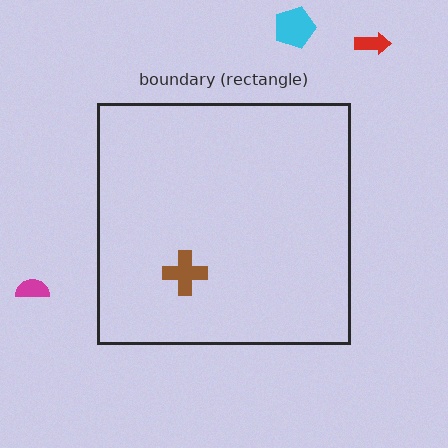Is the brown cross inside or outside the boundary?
Inside.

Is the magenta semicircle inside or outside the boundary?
Outside.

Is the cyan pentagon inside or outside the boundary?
Outside.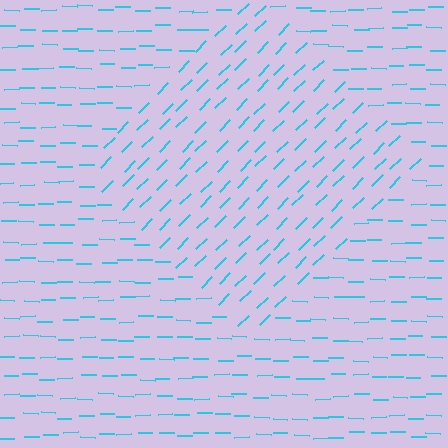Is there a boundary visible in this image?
Yes, there is a texture boundary formed by a change in line orientation.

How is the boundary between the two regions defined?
The boundary is defined purely by a change in line orientation (approximately 45 degrees difference). All lines are the same color and thickness.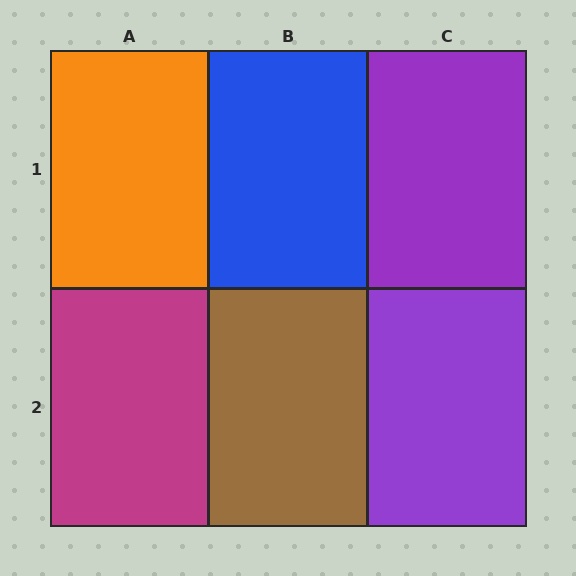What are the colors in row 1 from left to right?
Orange, blue, purple.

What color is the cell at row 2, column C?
Purple.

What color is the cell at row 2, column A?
Magenta.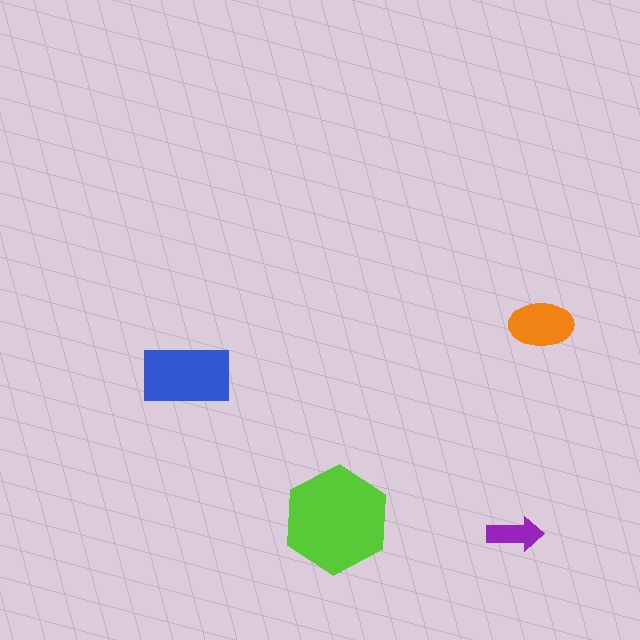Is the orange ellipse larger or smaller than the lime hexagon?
Smaller.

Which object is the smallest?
The purple arrow.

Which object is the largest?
The lime hexagon.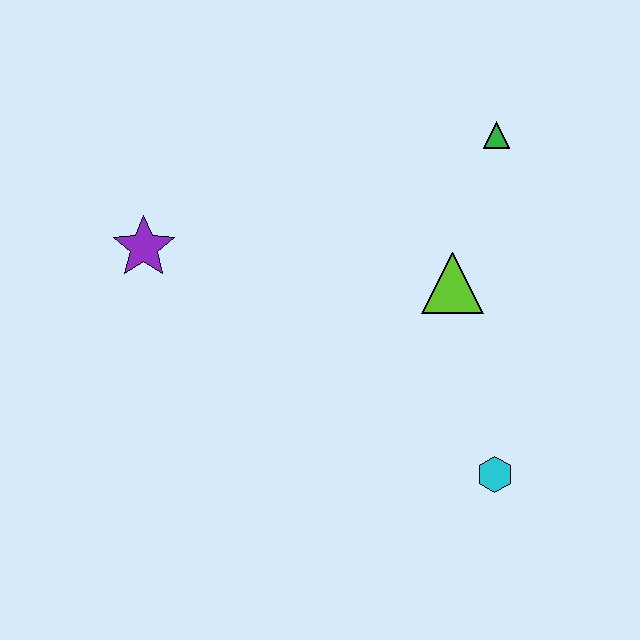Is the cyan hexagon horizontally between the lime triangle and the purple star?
No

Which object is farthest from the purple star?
The cyan hexagon is farthest from the purple star.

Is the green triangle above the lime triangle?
Yes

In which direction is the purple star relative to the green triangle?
The purple star is to the left of the green triangle.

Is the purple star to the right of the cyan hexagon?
No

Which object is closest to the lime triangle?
The green triangle is closest to the lime triangle.